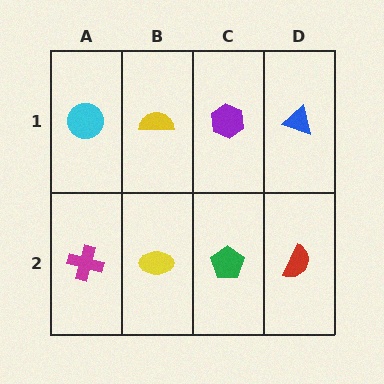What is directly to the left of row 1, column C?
A yellow semicircle.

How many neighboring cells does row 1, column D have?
2.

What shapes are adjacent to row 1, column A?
A magenta cross (row 2, column A), a yellow semicircle (row 1, column B).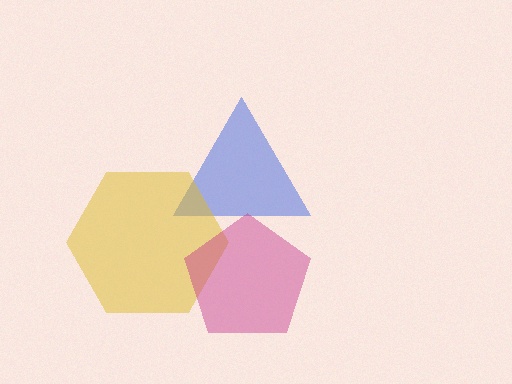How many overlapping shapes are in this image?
There are 3 overlapping shapes in the image.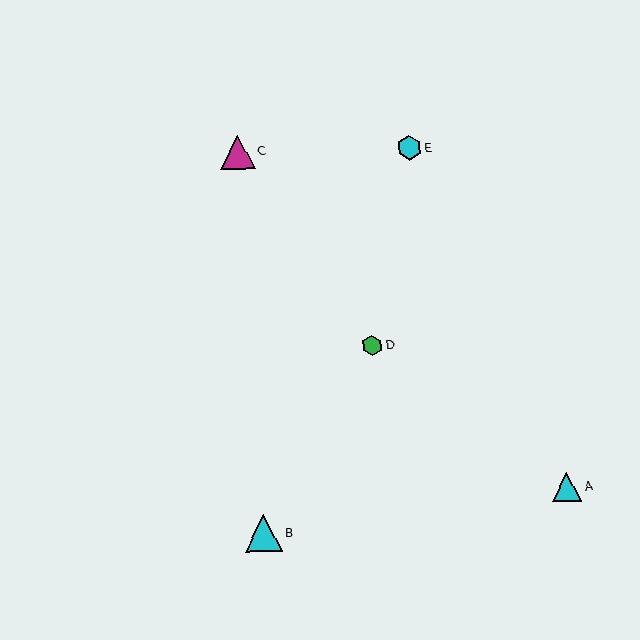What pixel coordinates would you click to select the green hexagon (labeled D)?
Click at (372, 345) to select the green hexagon D.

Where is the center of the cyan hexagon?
The center of the cyan hexagon is at (409, 148).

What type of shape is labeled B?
Shape B is a cyan triangle.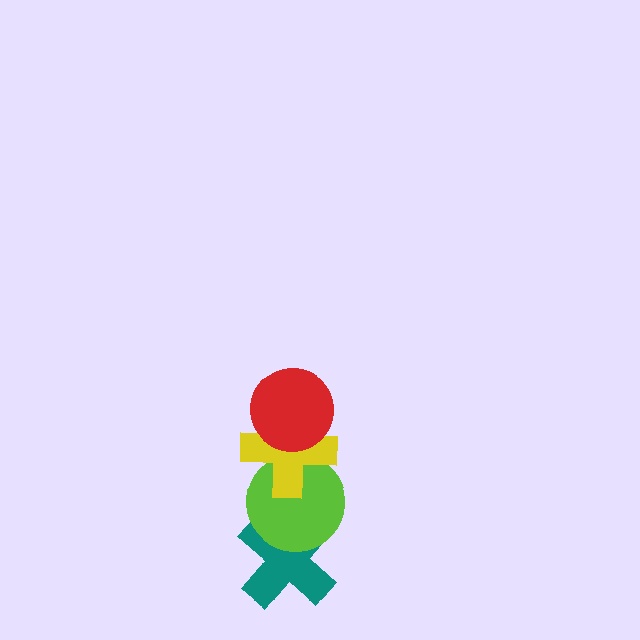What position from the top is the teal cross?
The teal cross is 4th from the top.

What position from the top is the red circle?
The red circle is 1st from the top.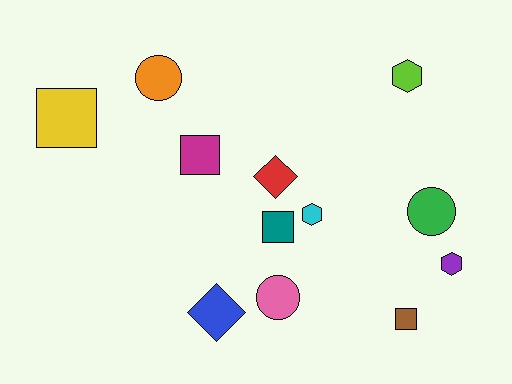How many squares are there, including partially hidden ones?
There are 4 squares.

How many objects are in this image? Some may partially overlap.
There are 12 objects.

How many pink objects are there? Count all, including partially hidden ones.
There is 1 pink object.